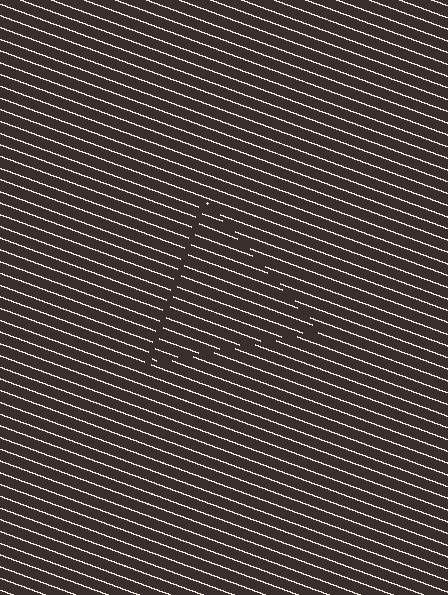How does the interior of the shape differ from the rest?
The interior of the shape contains the same grating, shifted by half a period — the contour is defined by the phase discontinuity where line-ends from the inner and outer gratings abut.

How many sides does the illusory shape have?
3 sides — the line-ends trace a triangle.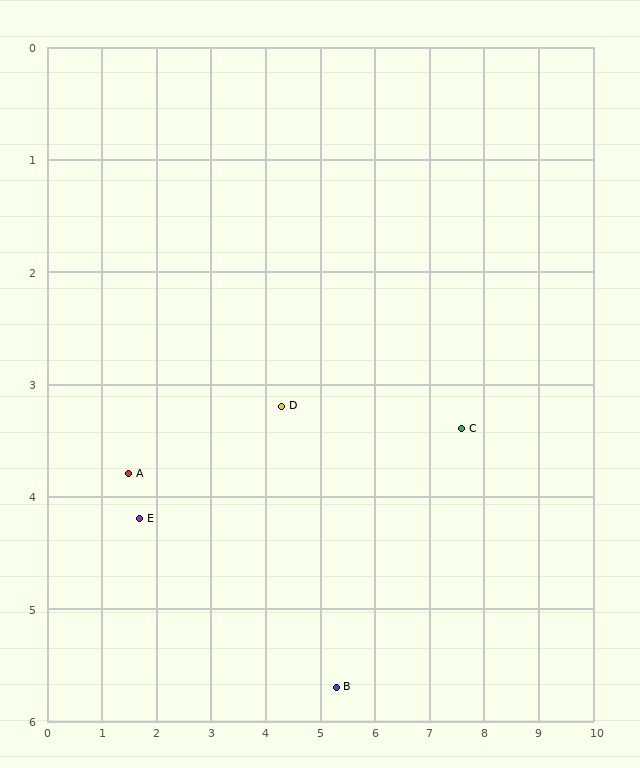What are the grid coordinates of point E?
Point E is at approximately (1.7, 4.2).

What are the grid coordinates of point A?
Point A is at approximately (1.5, 3.8).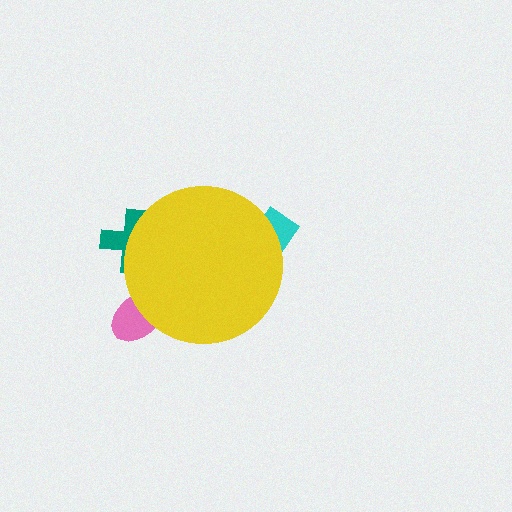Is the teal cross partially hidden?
Yes, the teal cross is partially hidden behind the yellow circle.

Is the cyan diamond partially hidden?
Yes, the cyan diamond is partially hidden behind the yellow circle.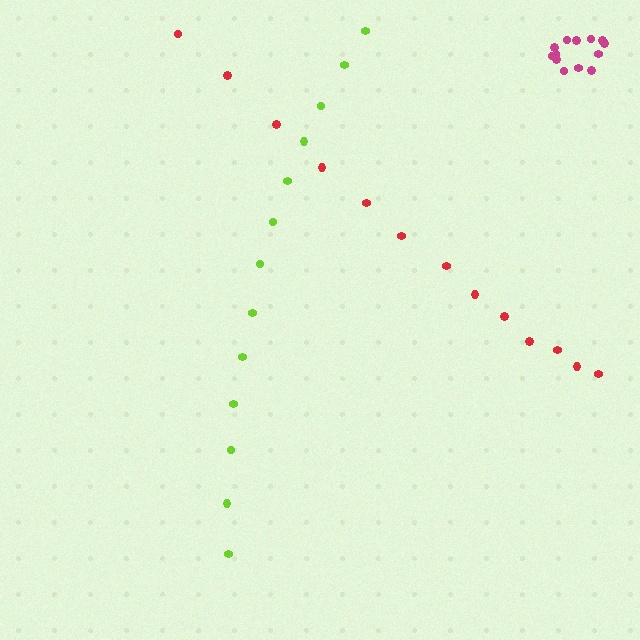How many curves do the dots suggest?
There are 3 distinct paths.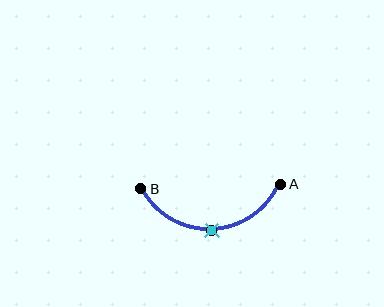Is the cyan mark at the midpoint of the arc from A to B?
Yes. The cyan mark lies on the arc at equal arc-length from both A and B — it is the arc midpoint.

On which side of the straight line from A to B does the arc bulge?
The arc bulges below the straight line connecting A and B.